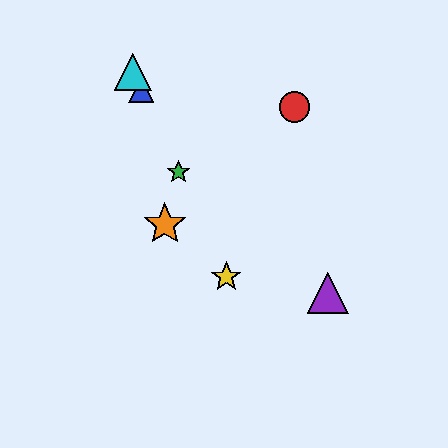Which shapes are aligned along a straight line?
The blue triangle, the green star, the yellow star, the cyan triangle are aligned along a straight line.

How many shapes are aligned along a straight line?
4 shapes (the blue triangle, the green star, the yellow star, the cyan triangle) are aligned along a straight line.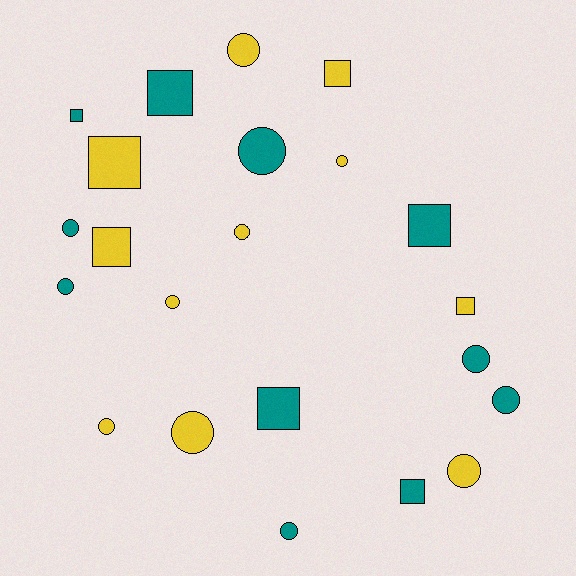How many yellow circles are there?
There are 7 yellow circles.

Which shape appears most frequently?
Circle, with 13 objects.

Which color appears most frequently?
Teal, with 11 objects.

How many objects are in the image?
There are 22 objects.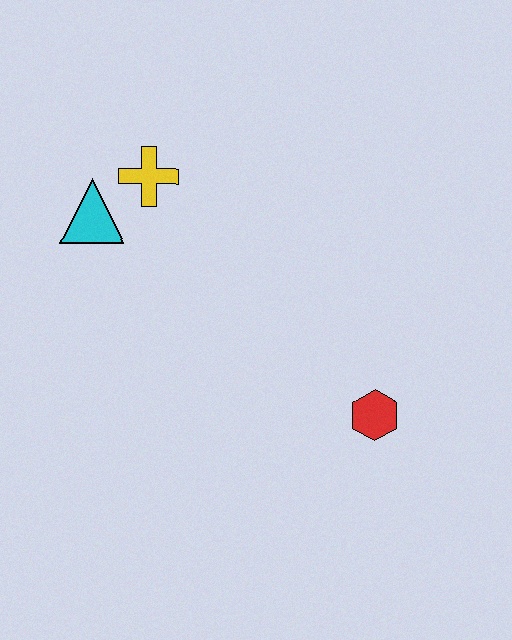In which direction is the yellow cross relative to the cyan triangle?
The yellow cross is to the right of the cyan triangle.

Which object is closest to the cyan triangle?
The yellow cross is closest to the cyan triangle.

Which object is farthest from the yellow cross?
The red hexagon is farthest from the yellow cross.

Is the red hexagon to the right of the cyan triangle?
Yes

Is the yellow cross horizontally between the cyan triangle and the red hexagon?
Yes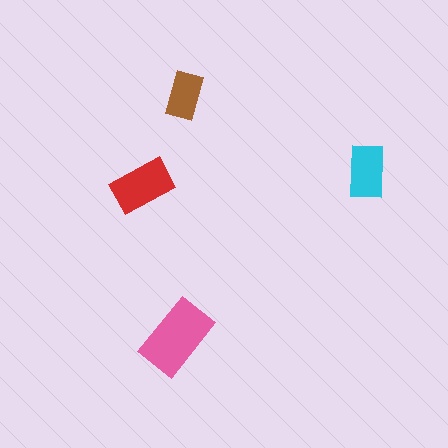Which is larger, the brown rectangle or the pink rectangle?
The pink one.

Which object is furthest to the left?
The red rectangle is leftmost.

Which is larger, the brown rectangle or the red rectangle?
The red one.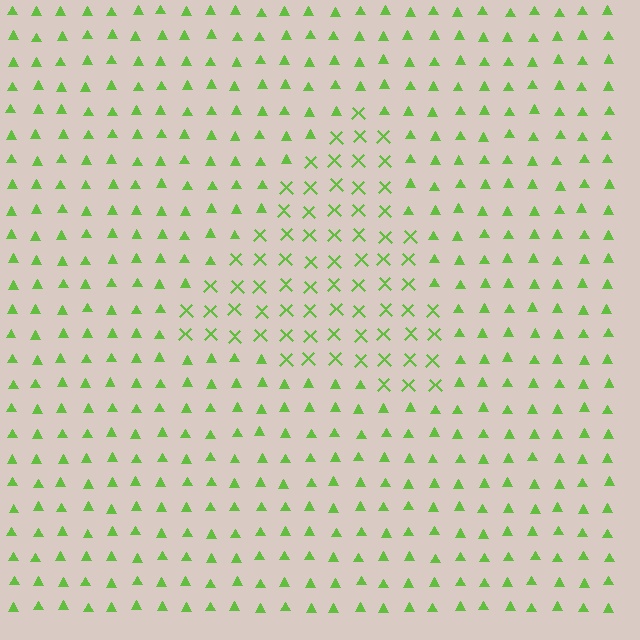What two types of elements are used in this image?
The image uses X marks inside the triangle region and triangles outside it.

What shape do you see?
I see a triangle.